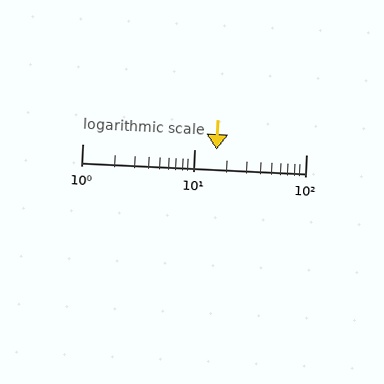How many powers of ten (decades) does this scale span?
The scale spans 2 decades, from 1 to 100.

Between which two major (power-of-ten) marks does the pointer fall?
The pointer is between 10 and 100.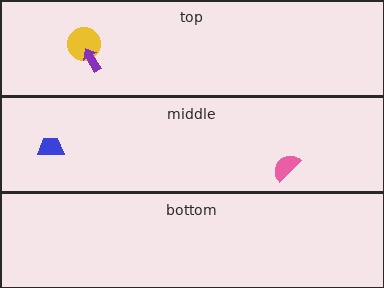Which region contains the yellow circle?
The top region.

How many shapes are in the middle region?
2.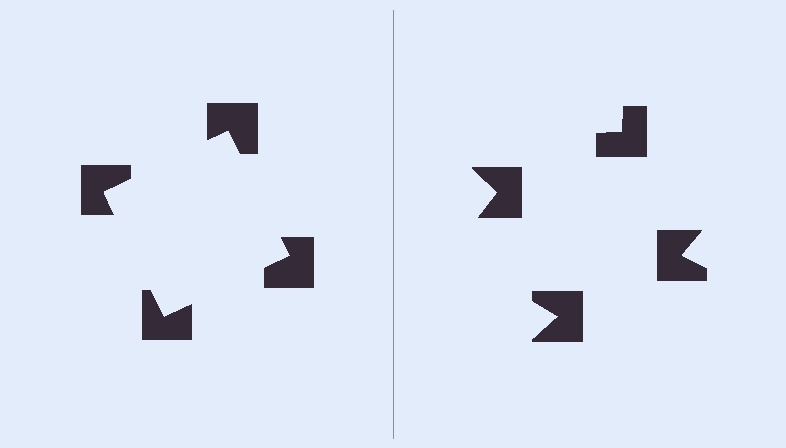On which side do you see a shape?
An illusory square appears on the left side. On the right side the wedge cuts are rotated, so no coherent shape forms.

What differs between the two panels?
The notched squares are positioned identically on both sides; only the wedge orientations differ. On the left they align to a square; on the right they are misaligned.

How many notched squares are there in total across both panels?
8 — 4 on each side.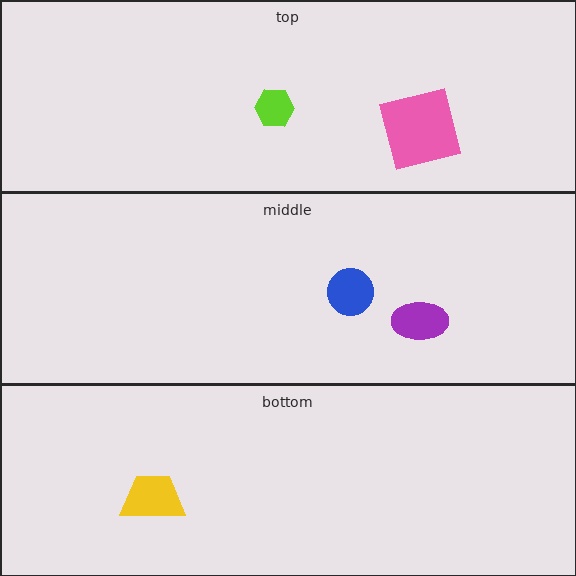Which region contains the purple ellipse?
The middle region.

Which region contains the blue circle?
The middle region.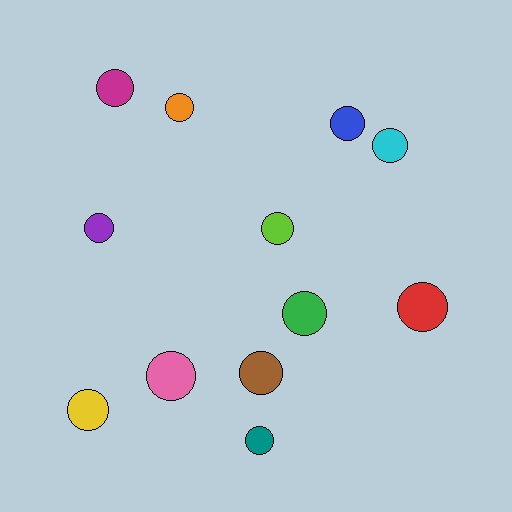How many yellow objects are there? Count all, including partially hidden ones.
There is 1 yellow object.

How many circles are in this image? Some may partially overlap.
There are 12 circles.